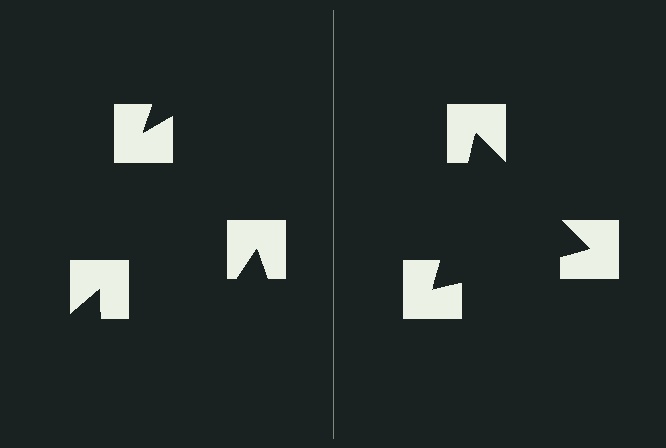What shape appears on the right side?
An illusory triangle.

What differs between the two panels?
The notched squares are positioned identically on both sides; only the wedge orientations differ. On the right they align to a triangle; on the left they are misaligned.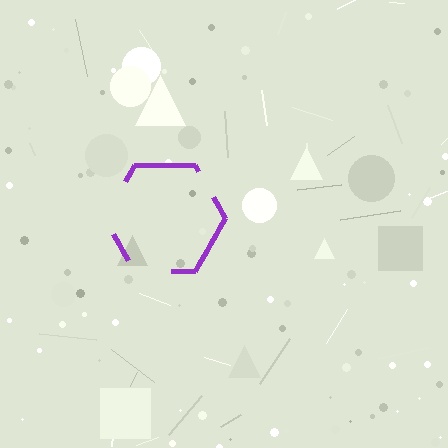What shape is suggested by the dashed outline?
The dashed outline suggests a hexagon.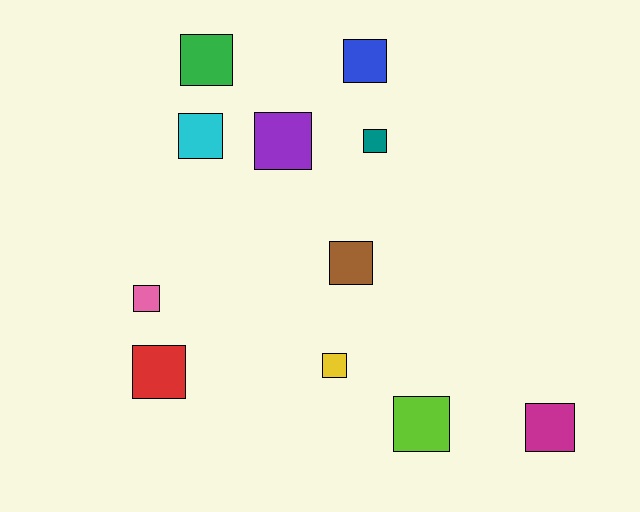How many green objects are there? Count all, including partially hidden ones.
There is 1 green object.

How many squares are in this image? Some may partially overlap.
There are 11 squares.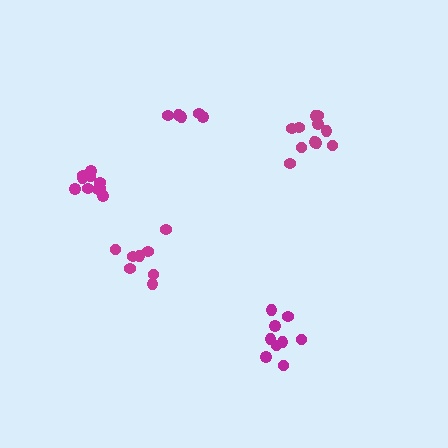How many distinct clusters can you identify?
There are 5 distinct clusters.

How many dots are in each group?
Group 1: 9 dots, Group 2: 10 dots, Group 3: 8 dots, Group 4: 11 dots, Group 5: 5 dots (43 total).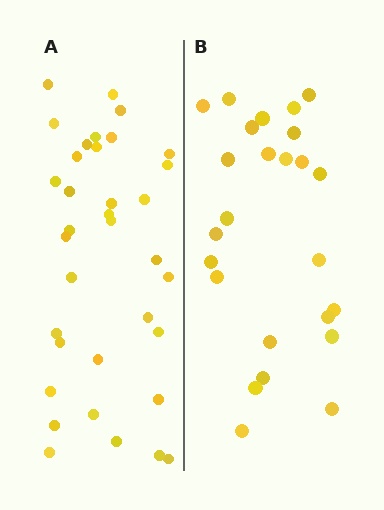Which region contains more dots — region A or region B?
Region A (the left region) has more dots.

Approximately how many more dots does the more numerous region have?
Region A has roughly 10 or so more dots than region B.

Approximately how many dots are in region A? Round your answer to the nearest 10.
About 40 dots. (The exact count is 35, which rounds to 40.)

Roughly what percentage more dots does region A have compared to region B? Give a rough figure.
About 40% more.